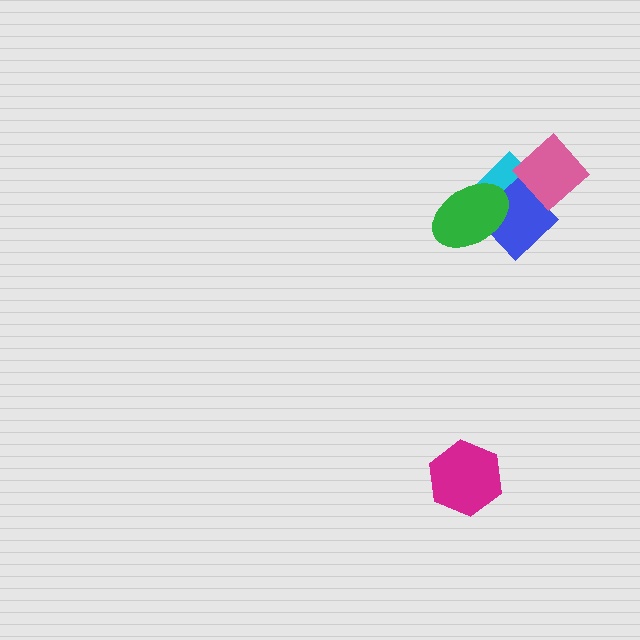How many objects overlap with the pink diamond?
2 objects overlap with the pink diamond.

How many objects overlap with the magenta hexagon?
0 objects overlap with the magenta hexagon.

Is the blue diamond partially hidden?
Yes, it is partially covered by another shape.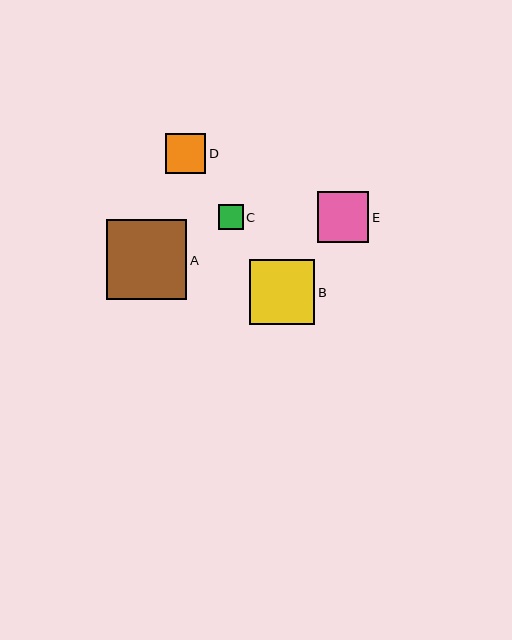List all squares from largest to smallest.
From largest to smallest: A, B, E, D, C.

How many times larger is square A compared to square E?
Square A is approximately 1.6 times the size of square E.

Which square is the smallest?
Square C is the smallest with a size of approximately 25 pixels.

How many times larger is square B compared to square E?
Square B is approximately 1.3 times the size of square E.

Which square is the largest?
Square A is the largest with a size of approximately 81 pixels.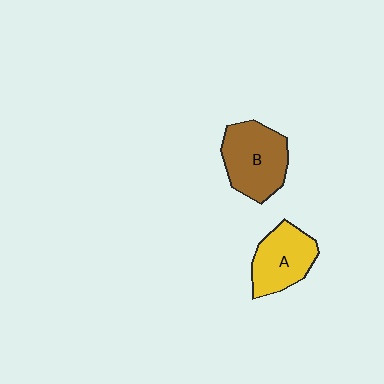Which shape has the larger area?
Shape B (brown).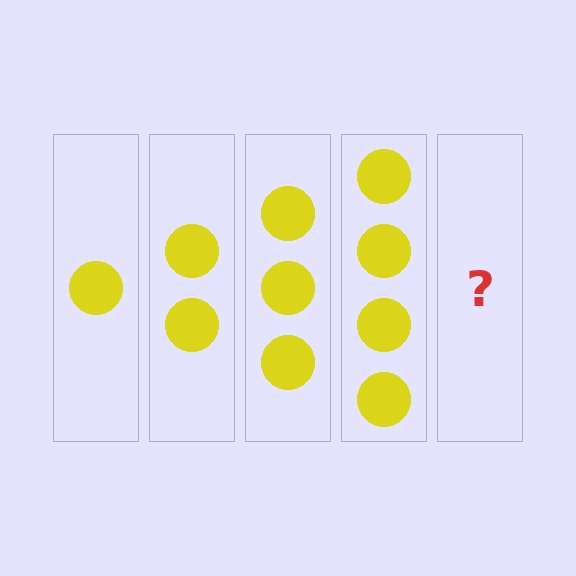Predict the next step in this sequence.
The next step is 5 circles.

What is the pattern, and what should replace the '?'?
The pattern is that each step adds one more circle. The '?' should be 5 circles.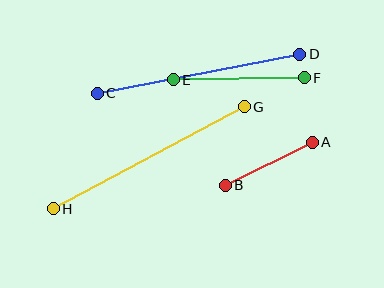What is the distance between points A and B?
The distance is approximately 97 pixels.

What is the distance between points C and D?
The distance is approximately 206 pixels.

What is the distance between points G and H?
The distance is approximately 216 pixels.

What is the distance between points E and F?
The distance is approximately 131 pixels.